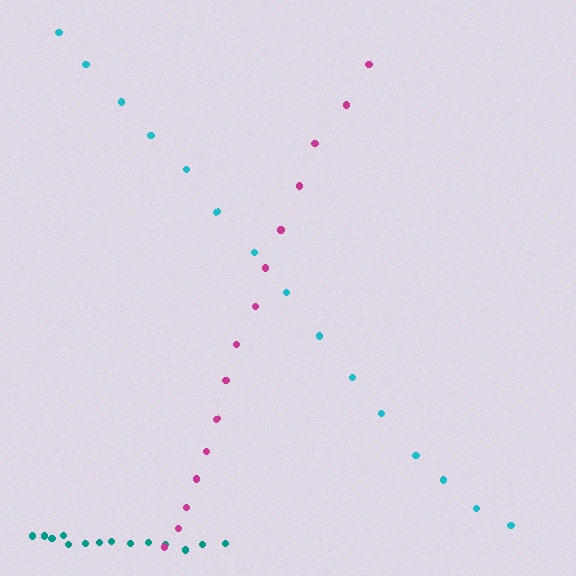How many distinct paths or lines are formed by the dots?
There are 3 distinct paths.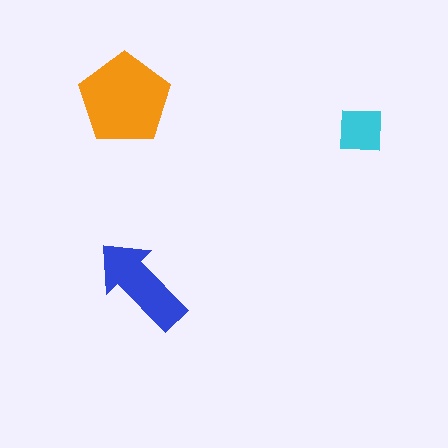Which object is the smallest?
The cyan square.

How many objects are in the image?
There are 3 objects in the image.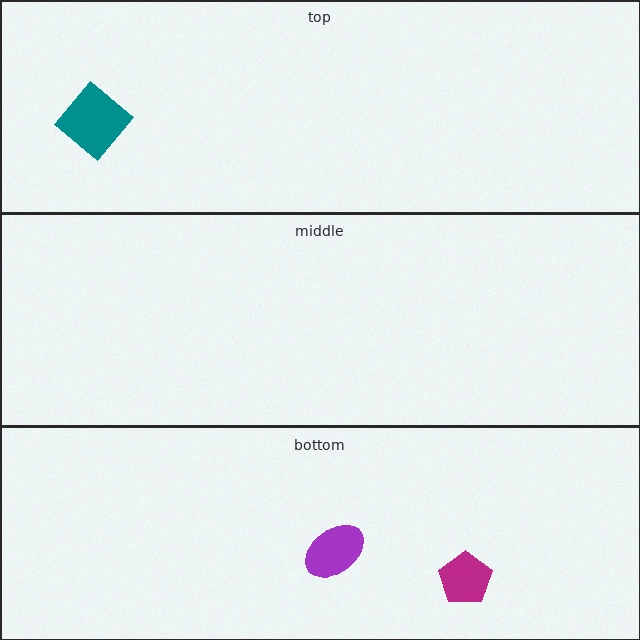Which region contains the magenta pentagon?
The bottom region.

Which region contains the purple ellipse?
The bottom region.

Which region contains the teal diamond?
The top region.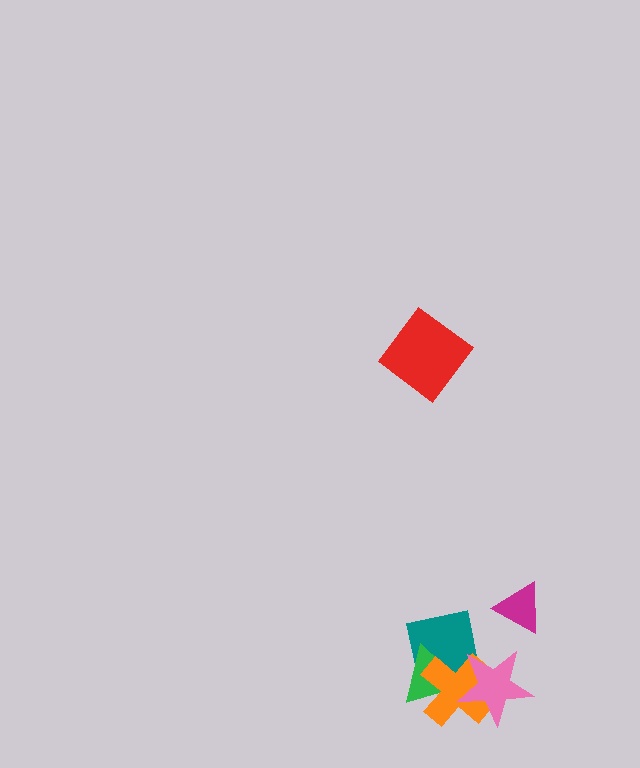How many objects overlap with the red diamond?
0 objects overlap with the red diamond.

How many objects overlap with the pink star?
3 objects overlap with the pink star.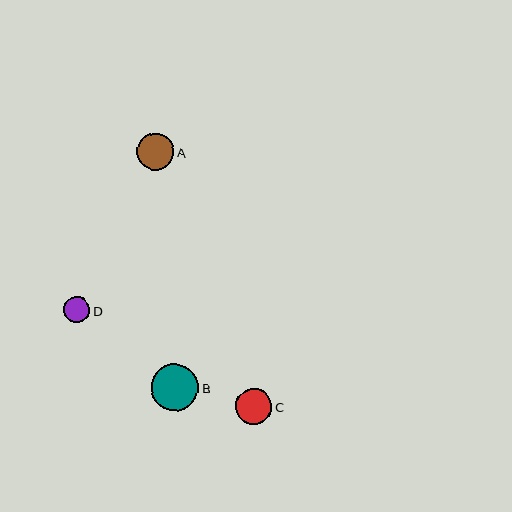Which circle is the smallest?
Circle D is the smallest with a size of approximately 26 pixels.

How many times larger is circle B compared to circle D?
Circle B is approximately 1.8 times the size of circle D.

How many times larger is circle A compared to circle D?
Circle A is approximately 1.4 times the size of circle D.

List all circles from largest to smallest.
From largest to smallest: B, A, C, D.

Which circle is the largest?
Circle B is the largest with a size of approximately 47 pixels.